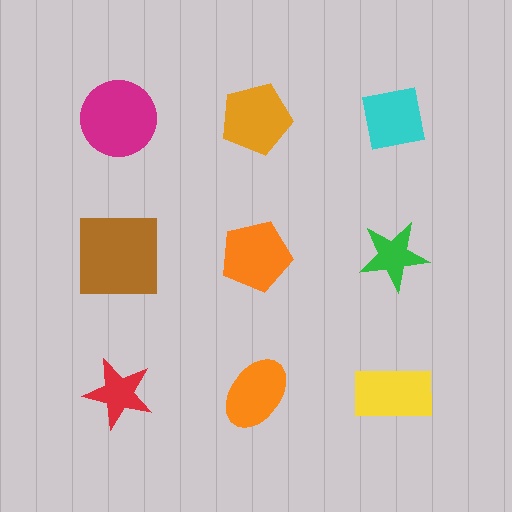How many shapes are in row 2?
3 shapes.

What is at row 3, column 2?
An orange ellipse.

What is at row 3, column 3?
A yellow rectangle.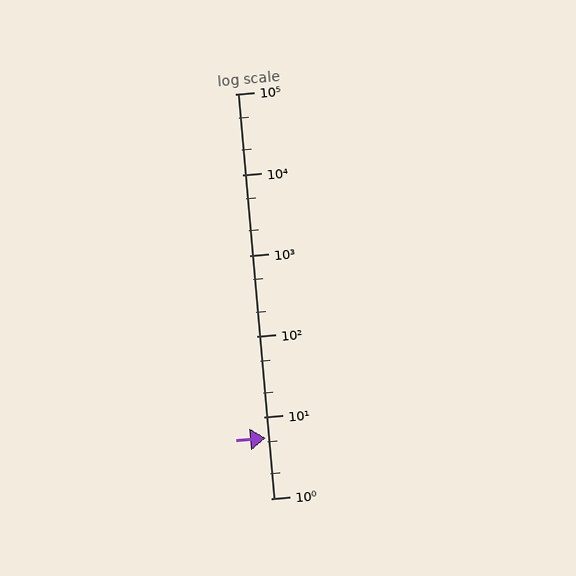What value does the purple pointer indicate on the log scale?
The pointer indicates approximately 5.6.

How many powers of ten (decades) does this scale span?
The scale spans 5 decades, from 1 to 100000.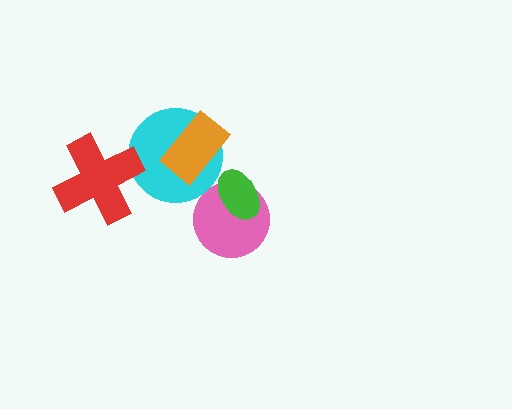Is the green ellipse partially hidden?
No, no other shape covers it.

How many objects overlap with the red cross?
1 object overlaps with the red cross.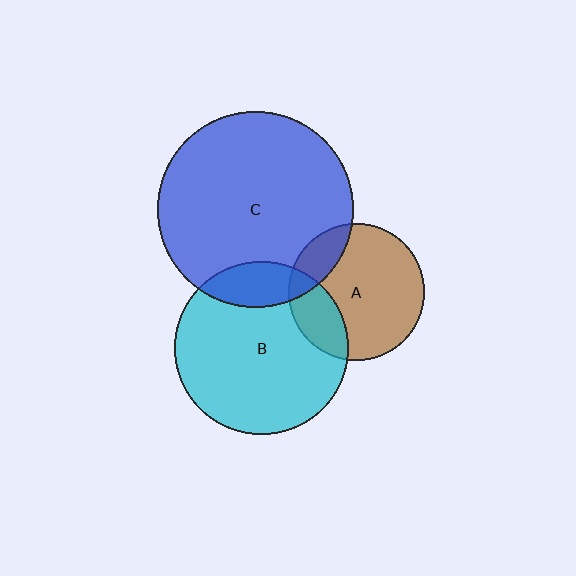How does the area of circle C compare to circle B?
Approximately 1.3 times.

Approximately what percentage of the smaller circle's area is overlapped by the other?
Approximately 15%.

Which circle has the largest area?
Circle C (blue).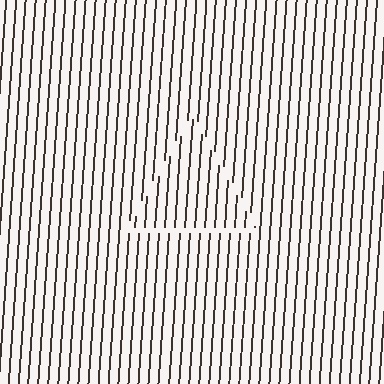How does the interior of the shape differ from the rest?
The interior of the shape contains the same grating, shifted by half a period — the contour is defined by the phase discontinuity where line-ends from the inner and outer gratings abut.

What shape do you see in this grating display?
An illusory triangle. The interior of the shape contains the same grating, shifted by half a period — the contour is defined by the phase discontinuity where line-ends from the inner and outer gratings abut.